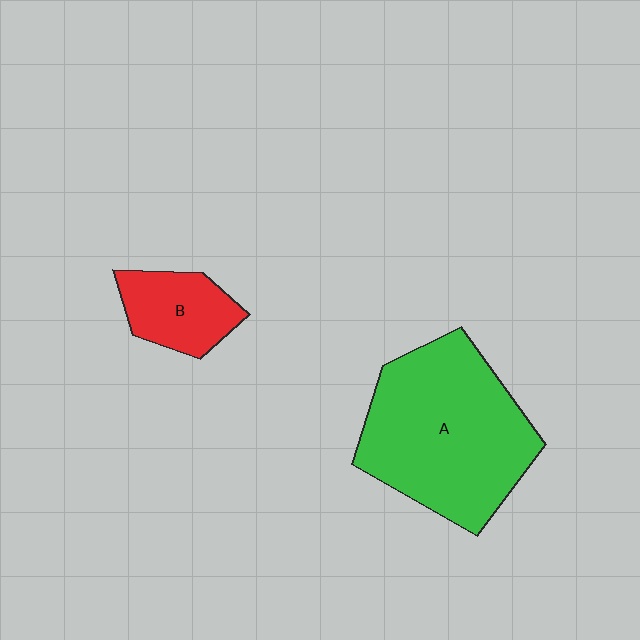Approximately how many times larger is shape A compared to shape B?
Approximately 3.0 times.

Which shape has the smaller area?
Shape B (red).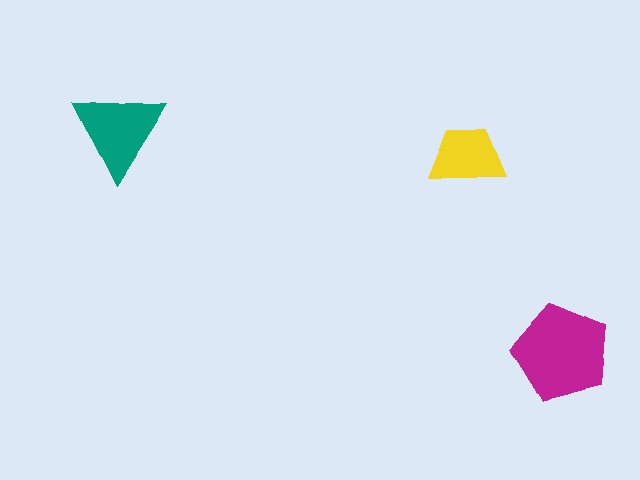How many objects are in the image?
There are 3 objects in the image.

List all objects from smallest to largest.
The yellow trapezoid, the teal triangle, the magenta pentagon.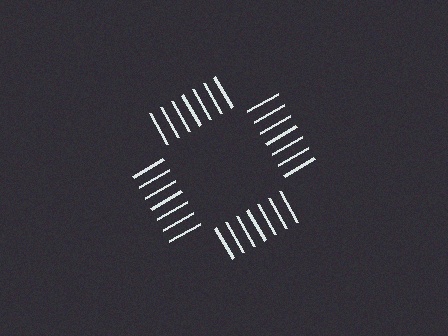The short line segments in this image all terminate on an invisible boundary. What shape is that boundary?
An illusory square — the line segments terminate on its edges but no continuous stroke is drawn.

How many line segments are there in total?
28 — 7 along each of the 4 edges.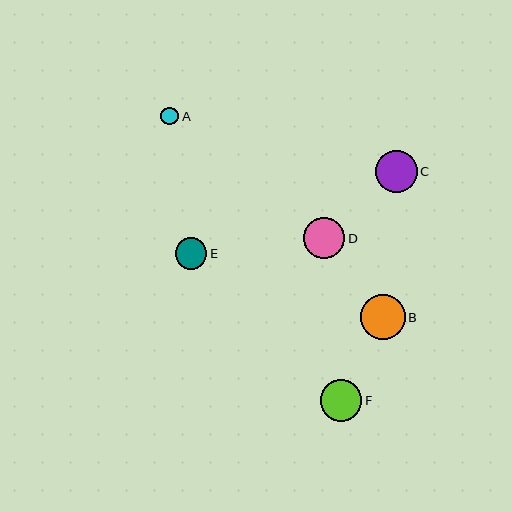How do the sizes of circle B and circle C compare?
Circle B and circle C are approximately the same size.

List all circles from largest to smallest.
From largest to smallest: B, F, C, D, E, A.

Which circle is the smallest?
Circle A is the smallest with a size of approximately 18 pixels.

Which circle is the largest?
Circle B is the largest with a size of approximately 45 pixels.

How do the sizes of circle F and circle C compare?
Circle F and circle C are approximately the same size.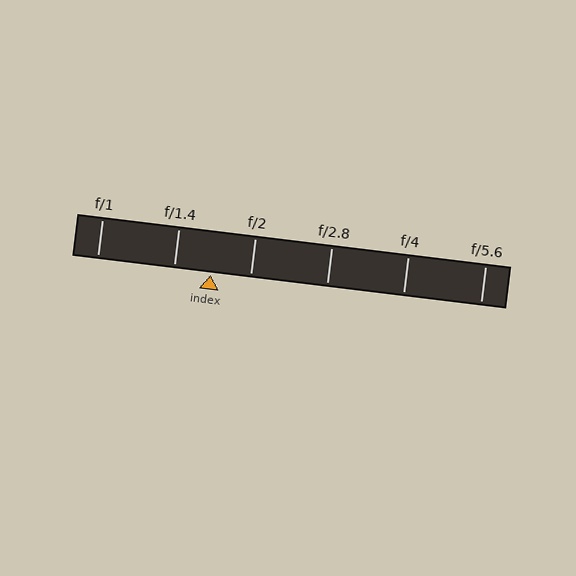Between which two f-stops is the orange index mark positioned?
The index mark is between f/1.4 and f/2.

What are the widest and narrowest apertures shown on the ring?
The widest aperture shown is f/1 and the narrowest is f/5.6.